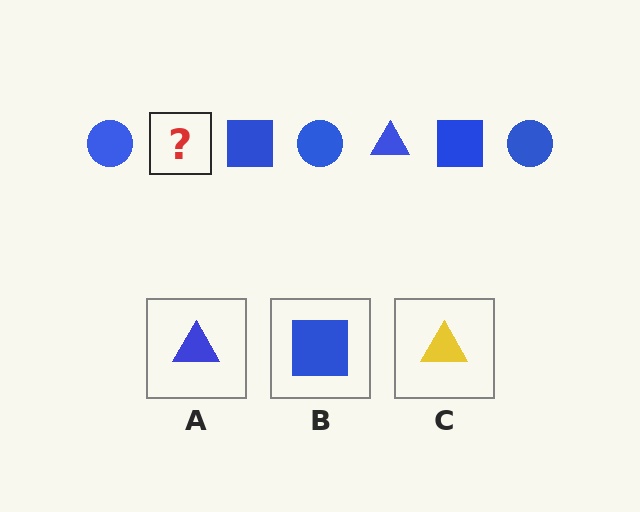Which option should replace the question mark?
Option A.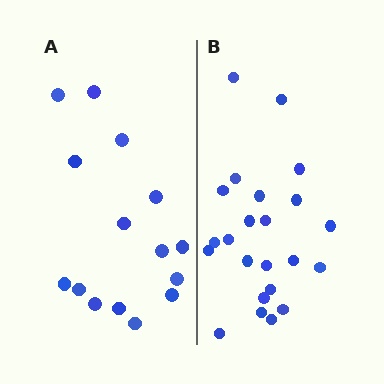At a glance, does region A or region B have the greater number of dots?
Region B (the right region) has more dots.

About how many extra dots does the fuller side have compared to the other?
Region B has roughly 8 or so more dots than region A.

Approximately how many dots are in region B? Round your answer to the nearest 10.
About 20 dots. (The exact count is 23, which rounds to 20.)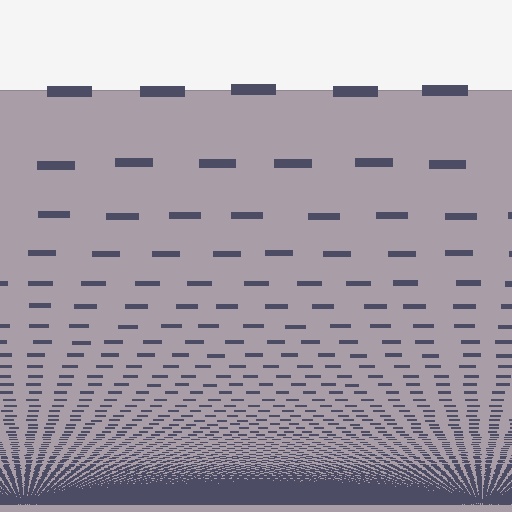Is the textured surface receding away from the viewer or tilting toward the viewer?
The surface appears to tilt toward the viewer. Texture elements get larger and sparser toward the top.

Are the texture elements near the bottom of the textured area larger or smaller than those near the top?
Smaller. The gradient is inverted — elements near the bottom are smaller and denser.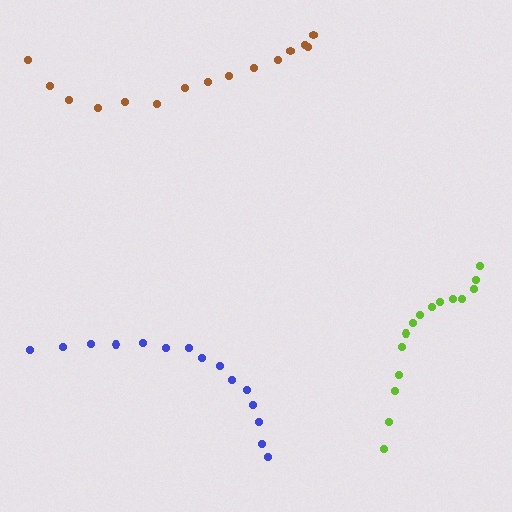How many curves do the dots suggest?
There are 3 distinct paths.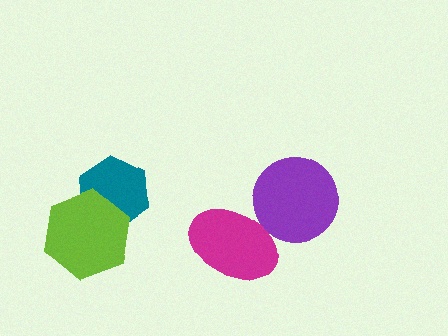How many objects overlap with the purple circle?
1 object overlaps with the purple circle.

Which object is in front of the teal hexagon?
The lime hexagon is in front of the teal hexagon.